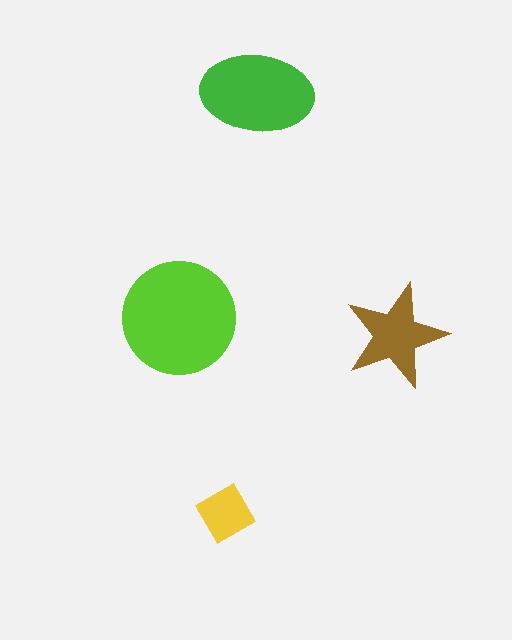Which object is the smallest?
The yellow diamond.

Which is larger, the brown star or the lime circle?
The lime circle.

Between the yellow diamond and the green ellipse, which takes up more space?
The green ellipse.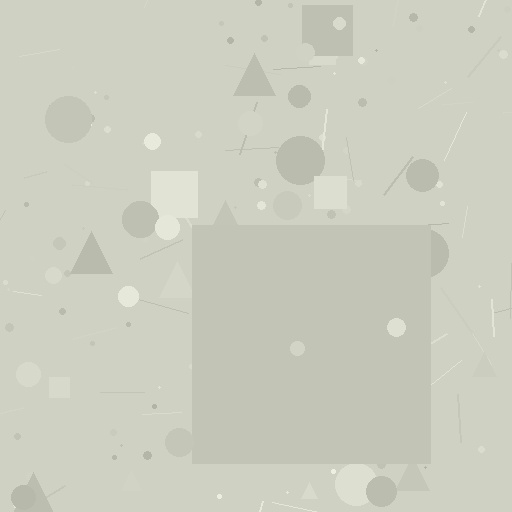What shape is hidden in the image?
A square is hidden in the image.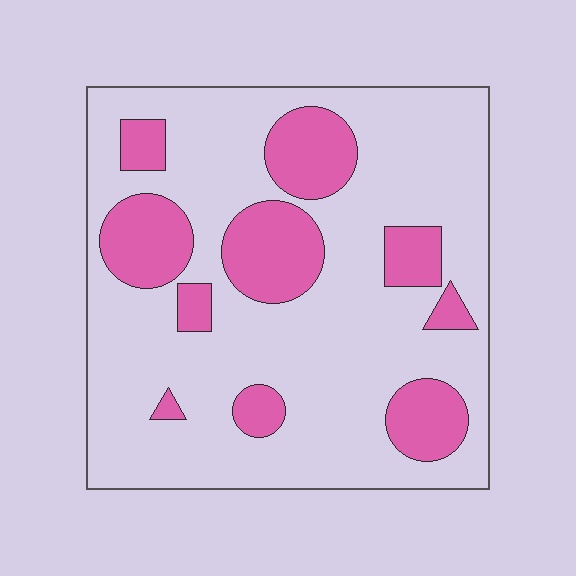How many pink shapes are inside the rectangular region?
10.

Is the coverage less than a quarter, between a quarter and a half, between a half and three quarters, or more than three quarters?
Less than a quarter.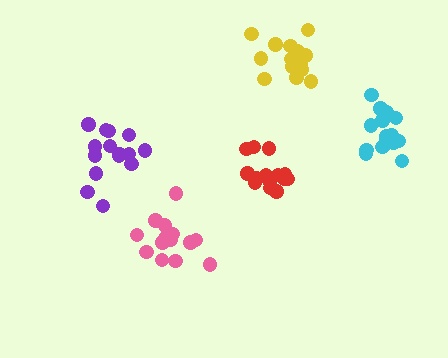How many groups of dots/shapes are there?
There are 5 groups.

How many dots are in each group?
Group 1: 14 dots, Group 2: 15 dots, Group 3: 14 dots, Group 4: 17 dots, Group 5: 15 dots (75 total).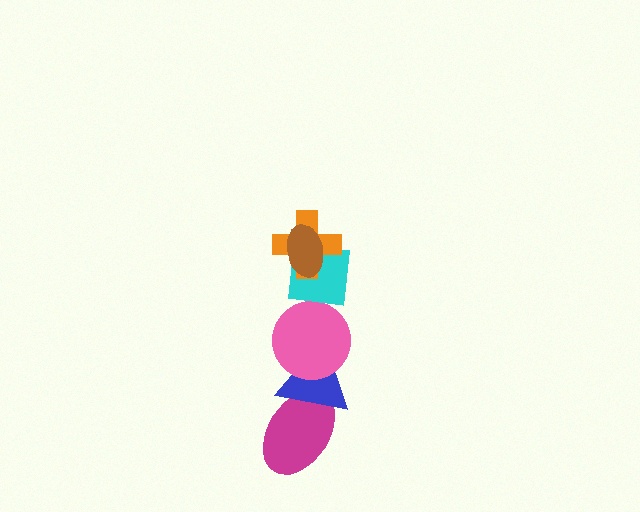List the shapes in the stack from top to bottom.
From top to bottom: the brown ellipse, the orange cross, the cyan square, the pink circle, the blue triangle, the magenta ellipse.